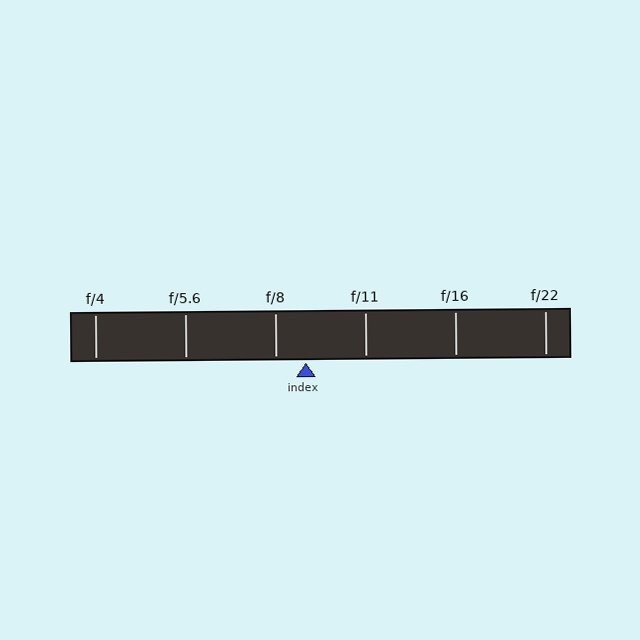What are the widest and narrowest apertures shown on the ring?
The widest aperture shown is f/4 and the narrowest is f/22.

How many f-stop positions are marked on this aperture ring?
There are 6 f-stop positions marked.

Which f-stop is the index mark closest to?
The index mark is closest to f/8.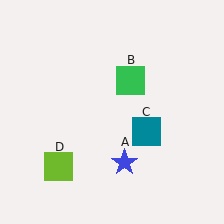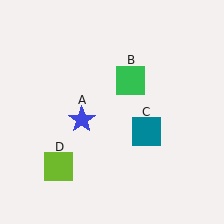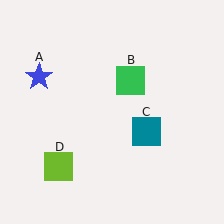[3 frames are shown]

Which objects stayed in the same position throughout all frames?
Green square (object B) and teal square (object C) and lime square (object D) remained stationary.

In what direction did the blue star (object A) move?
The blue star (object A) moved up and to the left.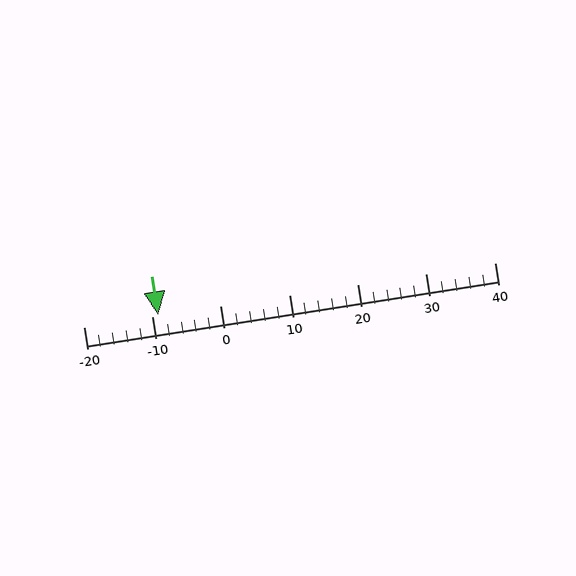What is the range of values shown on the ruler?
The ruler shows values from -20 to 40.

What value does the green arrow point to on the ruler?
The green arrow points to approximately -9.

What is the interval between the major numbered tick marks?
The major tick marks are spaced 10 units apart.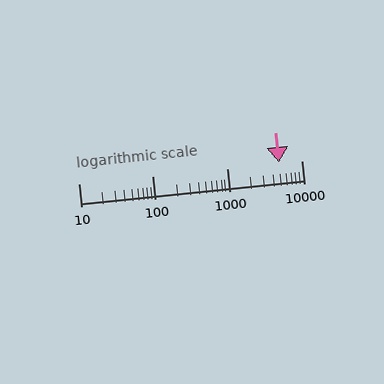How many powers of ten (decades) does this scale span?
The scale spans 3 decades, from 10 to 10000.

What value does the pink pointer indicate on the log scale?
The pointer indicates approximately 5000.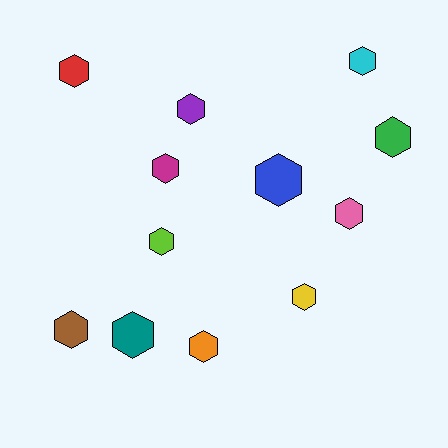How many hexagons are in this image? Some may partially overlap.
There are 12 hexagons.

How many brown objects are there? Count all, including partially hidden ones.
There is 1 brown object.